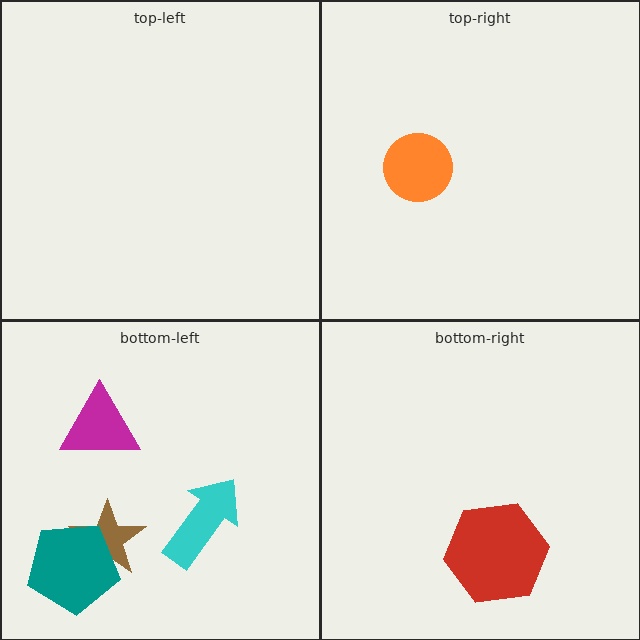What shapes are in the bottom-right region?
The red hexagon.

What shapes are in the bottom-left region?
The brown star, the cyan arrow, the teal pentagon, the magenta triangle.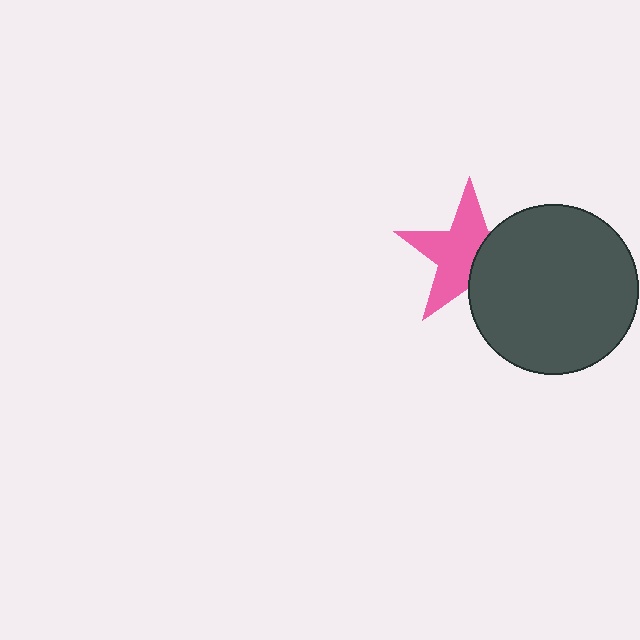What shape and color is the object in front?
The object in front is a dark gray circle.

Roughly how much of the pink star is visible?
About half of it is visible (roughly 62%).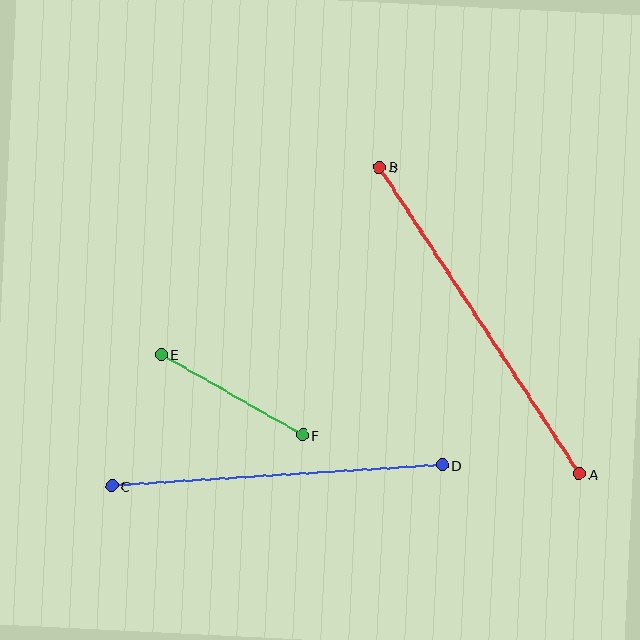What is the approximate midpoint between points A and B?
The midpoint is at approximately (479, 320) pixels.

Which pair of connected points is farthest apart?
Points A and B are farthest apart.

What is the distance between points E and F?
The distance is approximately 162 pixels.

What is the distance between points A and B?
The distance is approximately 366 pixels.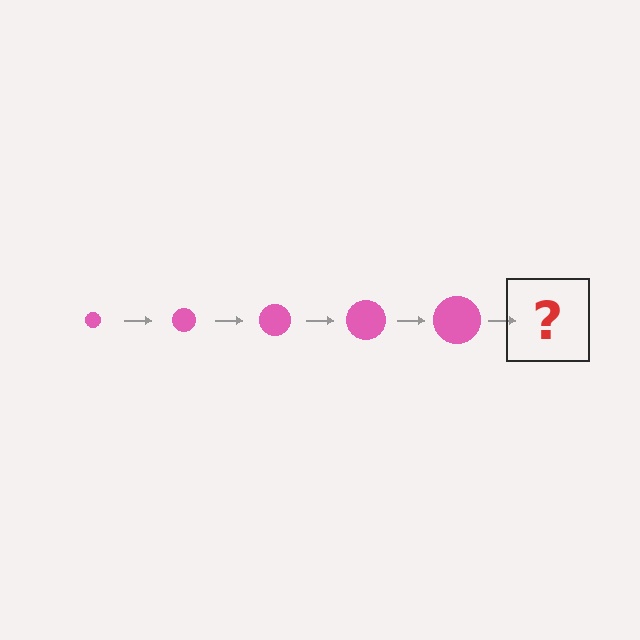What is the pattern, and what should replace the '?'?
The pattern is that the circle gets progressively larger each step. The '?' should be a pink circle, larger than the previous one.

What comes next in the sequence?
The next element should be a pink circle, larger than the previous one.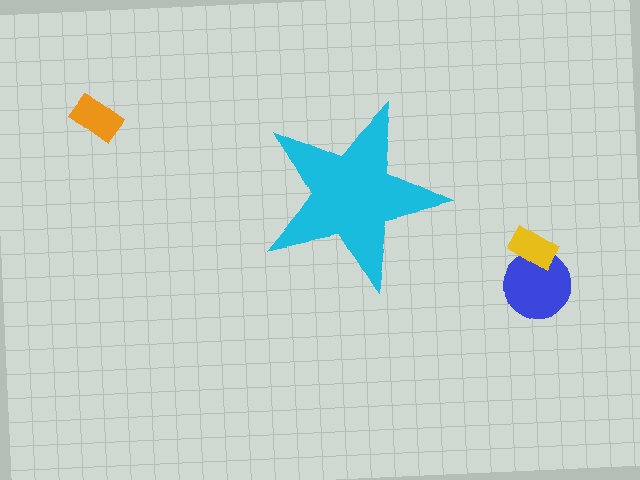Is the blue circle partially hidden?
No, the blue circle is fully visible.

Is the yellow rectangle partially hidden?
No, the yellow rectangle is fully visible.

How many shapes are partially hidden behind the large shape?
0 shapes are partially hidden.